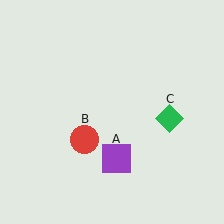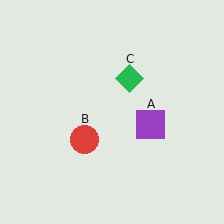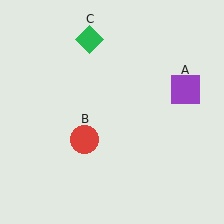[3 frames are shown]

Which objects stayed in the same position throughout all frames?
Red circle (object B) remained stationary.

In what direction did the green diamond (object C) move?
The green diamond (object C) moved up and to the left.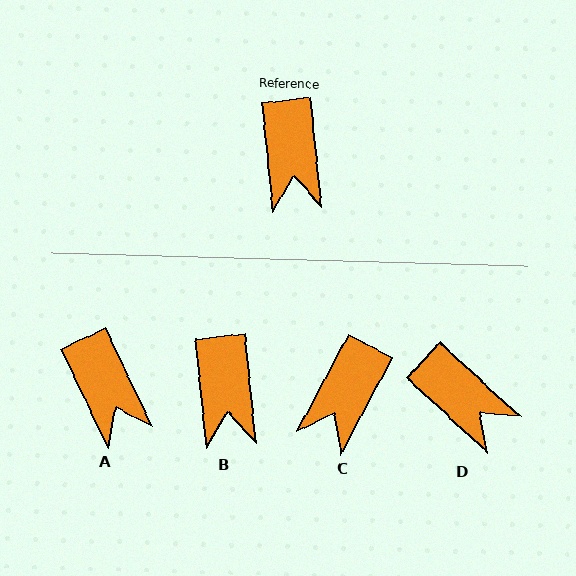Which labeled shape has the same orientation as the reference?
B.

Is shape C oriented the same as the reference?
No, it is off by about 33 degrees.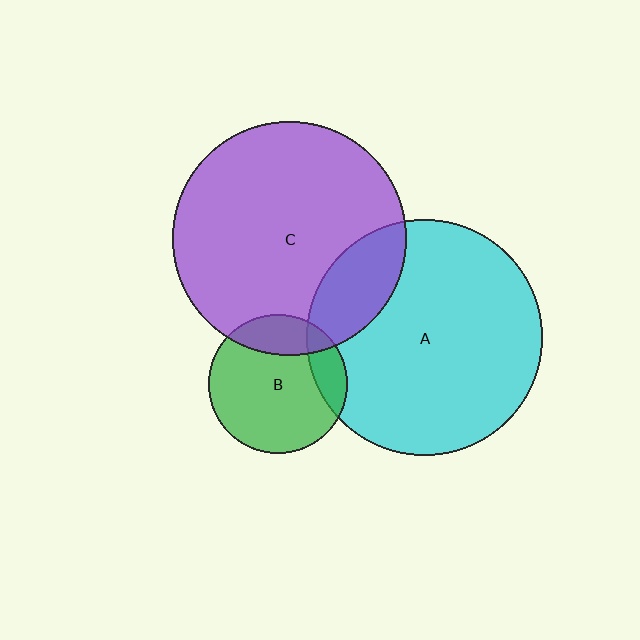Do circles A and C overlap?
Yes.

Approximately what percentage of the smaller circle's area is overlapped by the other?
Approximately 20%.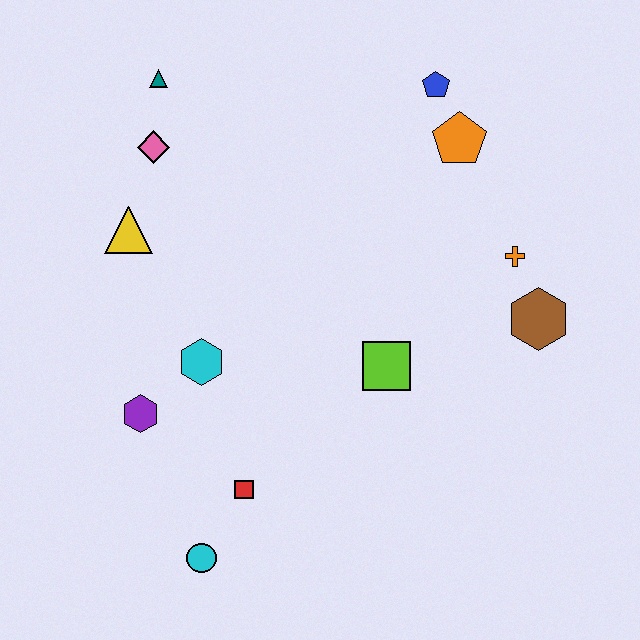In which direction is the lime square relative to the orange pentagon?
The lime square is below the orange pentagon.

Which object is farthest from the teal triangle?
The cyan circle is farthest from the teal triangle.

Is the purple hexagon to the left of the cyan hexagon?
Yes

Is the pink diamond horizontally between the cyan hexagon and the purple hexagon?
Yes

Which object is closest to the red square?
The cyan circle is closest to the red square.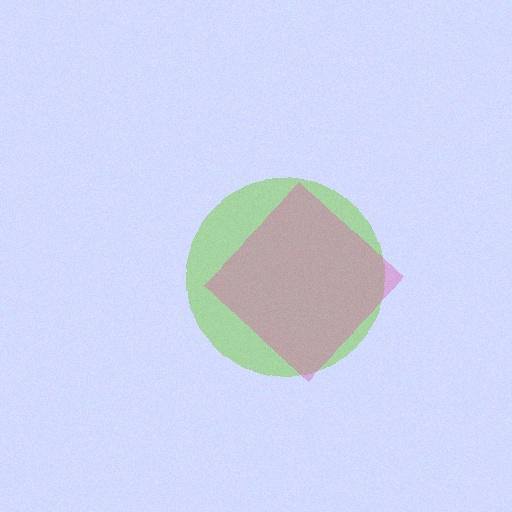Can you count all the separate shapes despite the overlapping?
Yes, there are 2 separate shapes.